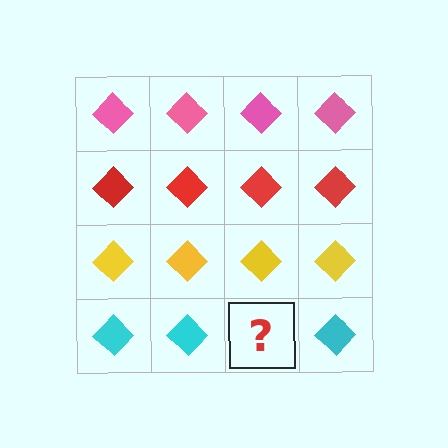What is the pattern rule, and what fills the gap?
The rule is that each row has a consistent color. The gap should be filled with a cyan diamond.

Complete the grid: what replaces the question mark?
The question mark should be replaced with a cyan diamond.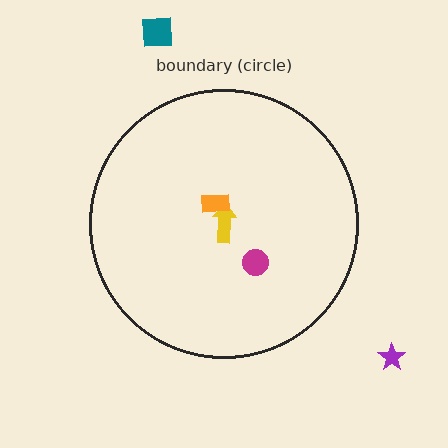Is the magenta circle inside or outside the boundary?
Inside.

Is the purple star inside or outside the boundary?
Outside.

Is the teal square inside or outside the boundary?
Outside.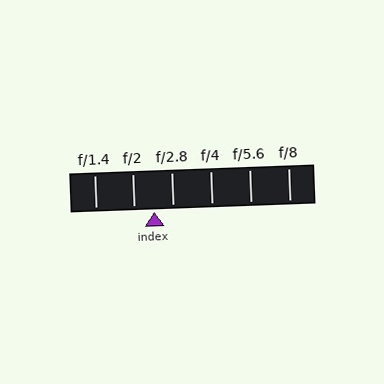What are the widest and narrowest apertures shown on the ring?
The widest aperture shown is f/1.4 and the narrowest is f/8.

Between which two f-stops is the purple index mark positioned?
The index mark is between f/2 and f/2.8.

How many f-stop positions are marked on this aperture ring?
There are 6 f-stop positions marked.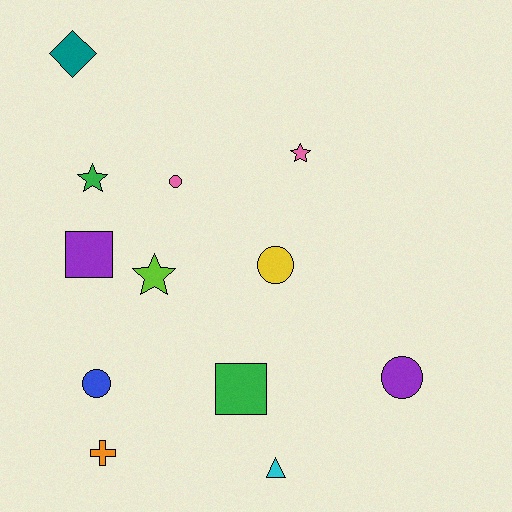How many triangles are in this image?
There is 1 triangle.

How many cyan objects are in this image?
There is 1 cyan object.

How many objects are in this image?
There are 12 objects.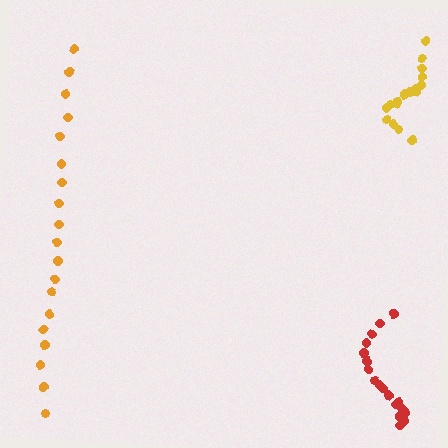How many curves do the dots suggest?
There are 3 distinct paths.